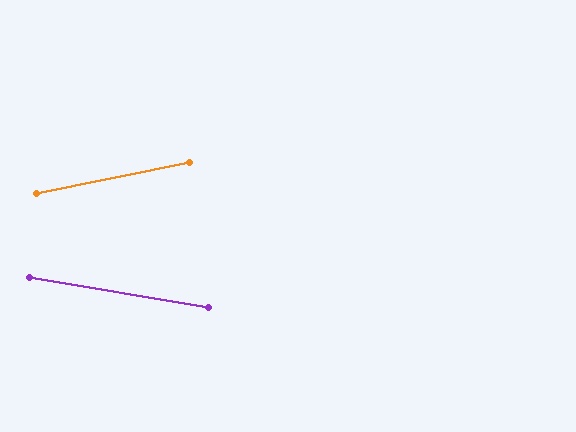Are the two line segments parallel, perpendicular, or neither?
Neither parallel nor perpendicular — they differ by about 21°.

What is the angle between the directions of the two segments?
Approximately 21 degrees.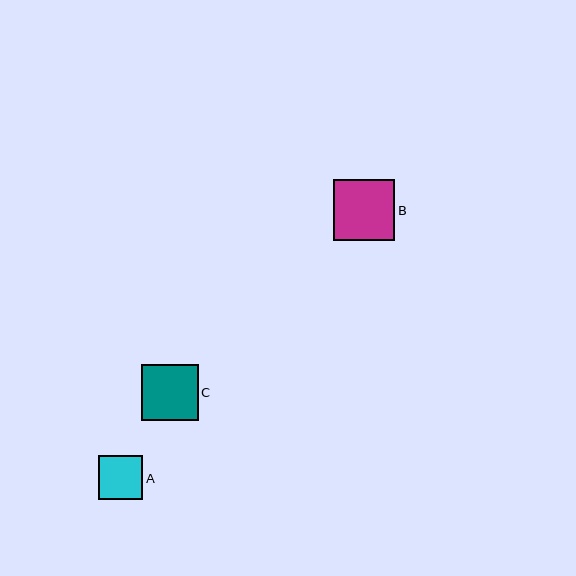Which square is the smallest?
Square A is the smallest with a size of approximately 44 pixels.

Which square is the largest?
Square B is the largest with a size of approximately 61 pixels.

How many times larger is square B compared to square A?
Square B is approximately 1.4 times the size of square A.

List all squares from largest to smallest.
From largest to smallest: B, C, A.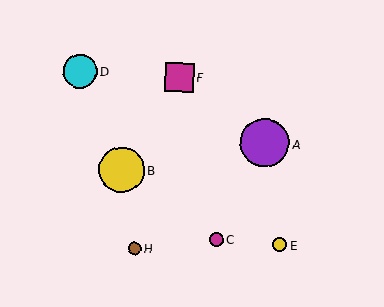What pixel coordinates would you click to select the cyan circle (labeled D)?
Click at (80, 71) to select the cyan circle D.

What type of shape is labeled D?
Shape D is a cyan circle.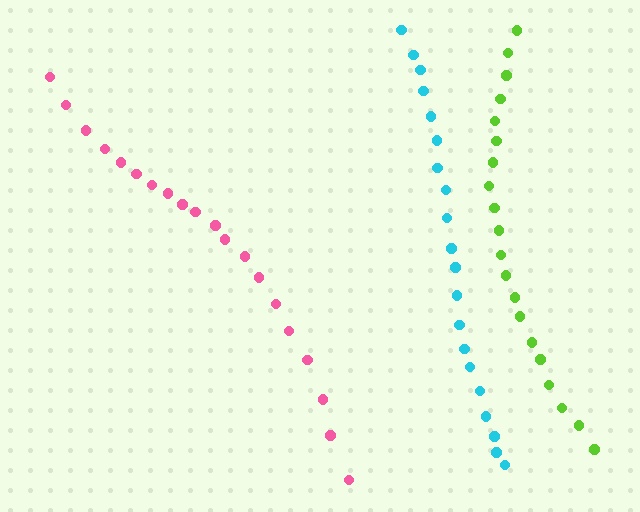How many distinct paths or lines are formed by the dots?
There are 3 distinct paths.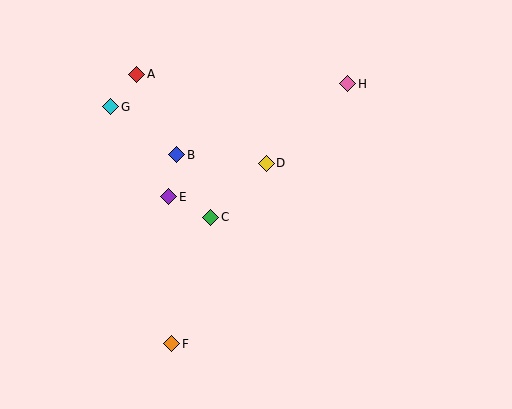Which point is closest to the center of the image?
Point D at (266, 163) is closest to the center.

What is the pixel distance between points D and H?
The distance between D and H is 114 pixels.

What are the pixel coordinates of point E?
Point E is at (169, 197).